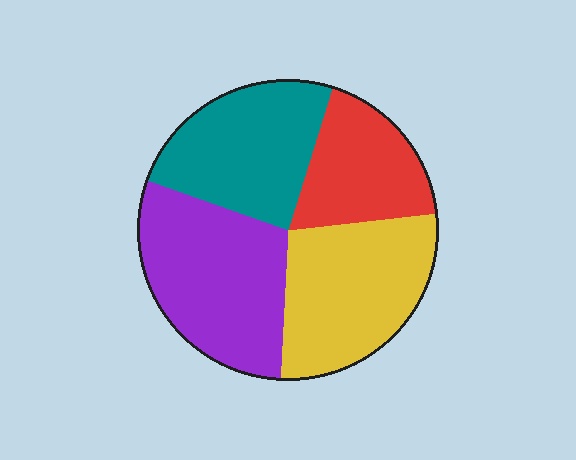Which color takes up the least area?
Red, at roughly 20%.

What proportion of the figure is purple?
Purple covers about 30% of the figure.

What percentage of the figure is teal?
Teal takes up between a sixth and a third of the figure.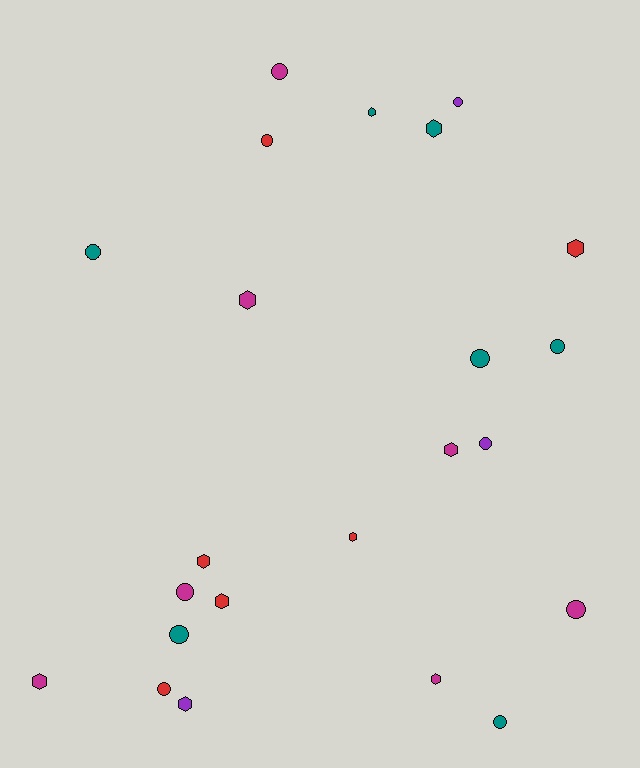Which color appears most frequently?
Magenta, with 7 objects.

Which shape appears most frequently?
Circle, with 12 objects.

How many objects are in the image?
There are 23 objects.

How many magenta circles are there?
There are 3 magenta circles.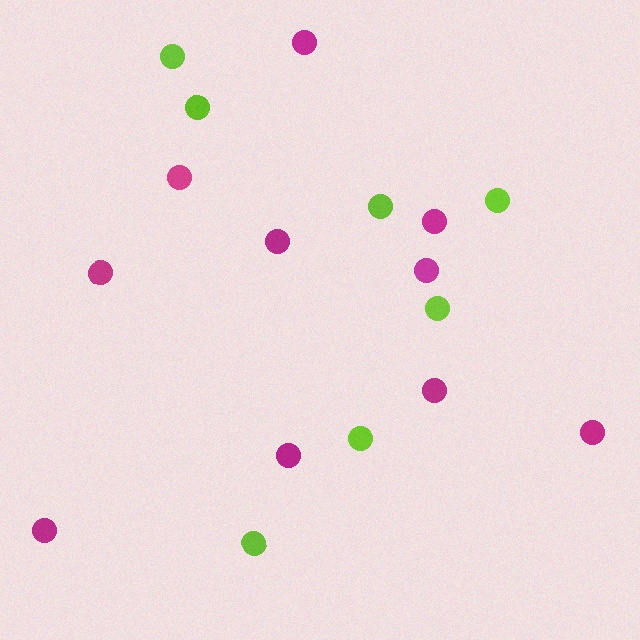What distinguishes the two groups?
There are 2 groups: one group of magenta circles (10) and one group of lime circles (7).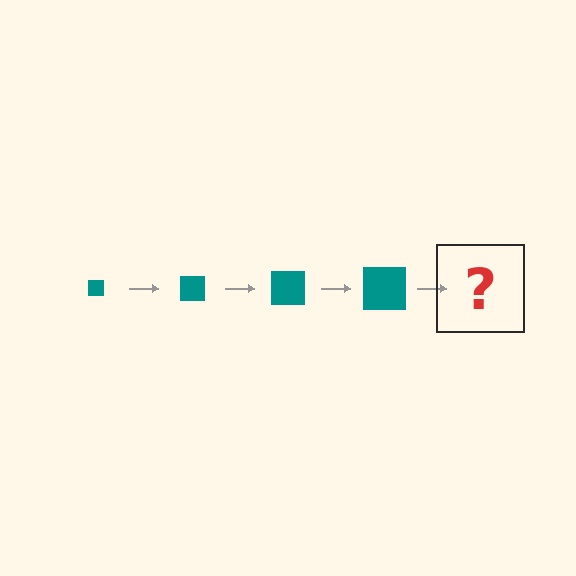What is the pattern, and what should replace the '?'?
The pattern is that the square gets progressively larger each step. The '?' should be a teal square, larger than the previous one.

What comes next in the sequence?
The next element should be a teal square, larger than the previous one.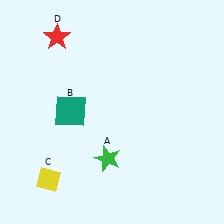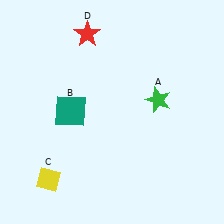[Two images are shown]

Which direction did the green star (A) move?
The green star (A) moved up.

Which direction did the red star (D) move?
The red star (D) moved right.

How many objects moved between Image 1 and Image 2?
2 objects moved between the two images.